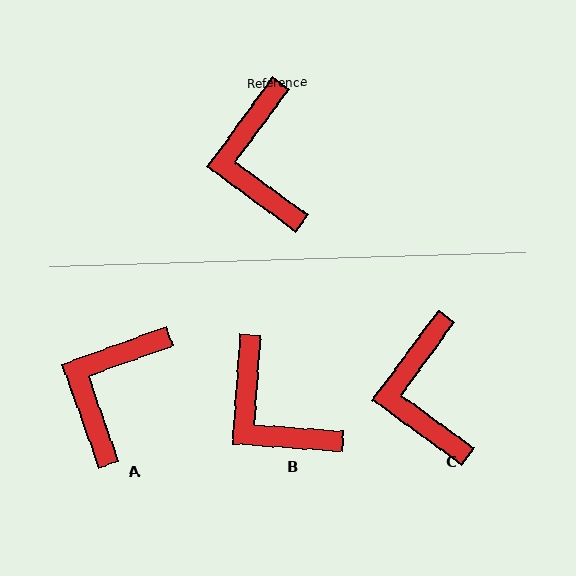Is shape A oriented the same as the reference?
No, it is off by about 34 degrees.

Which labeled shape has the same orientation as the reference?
C.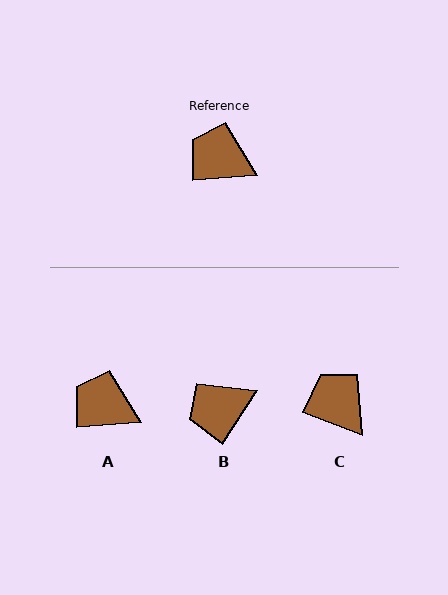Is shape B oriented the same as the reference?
No, it is off by about 52 degrees.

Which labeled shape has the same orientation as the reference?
A.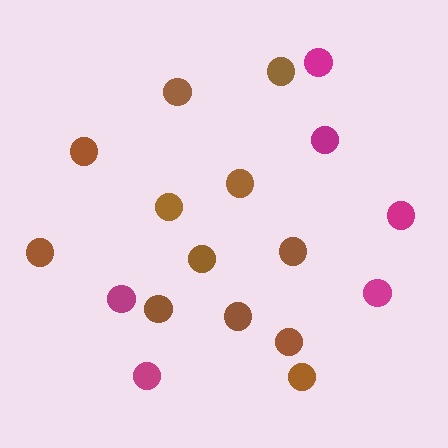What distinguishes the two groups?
There are 2 groups: one group of brown circles (12) and one group of magenta circles (6).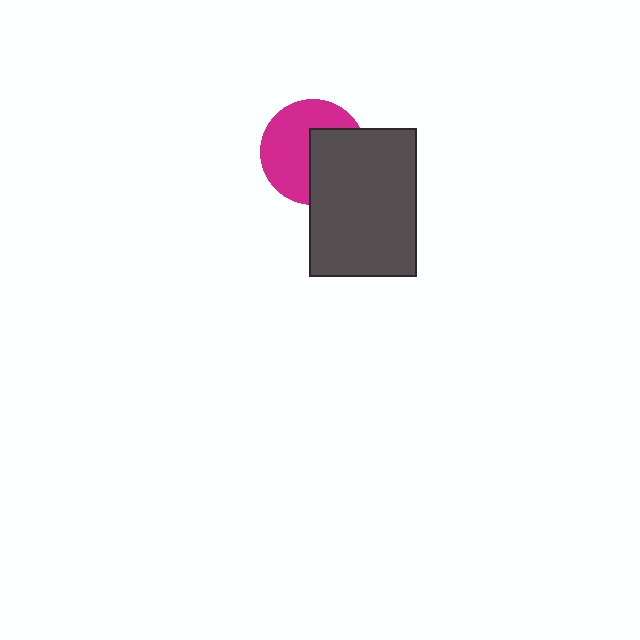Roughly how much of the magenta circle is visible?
About half of it is visible (roughly 58%).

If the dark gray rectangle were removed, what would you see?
You would see the complete magenta circle.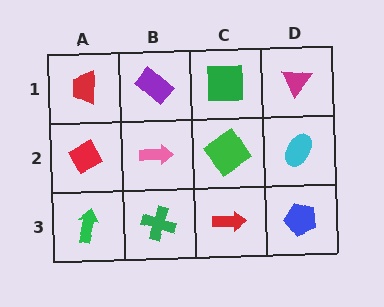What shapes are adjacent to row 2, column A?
A red trapezoid (row 1, column A), a green arrow (row 3, column A), a pink arrow (row 2, column B).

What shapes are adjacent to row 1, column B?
A pink arrow (row 2, column B), a red trapezoid (row 1, column A), a green square (row 1, column C).